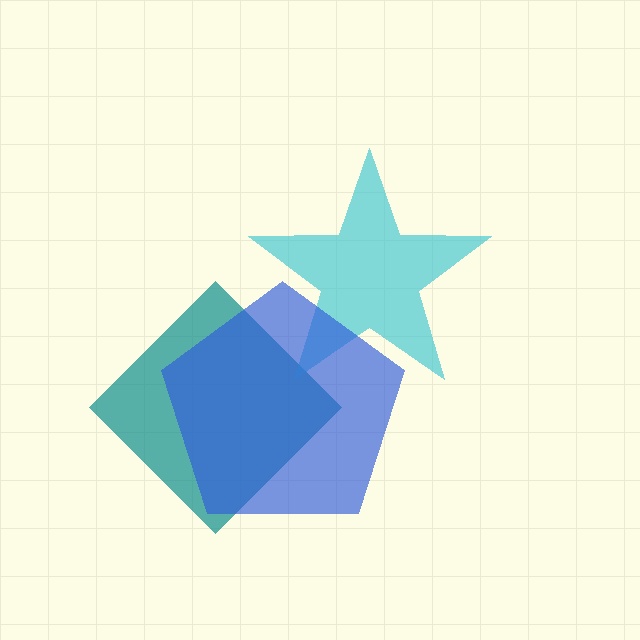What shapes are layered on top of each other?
The layered shapes are: a teal diamond, a cyan star, a blue pentagon.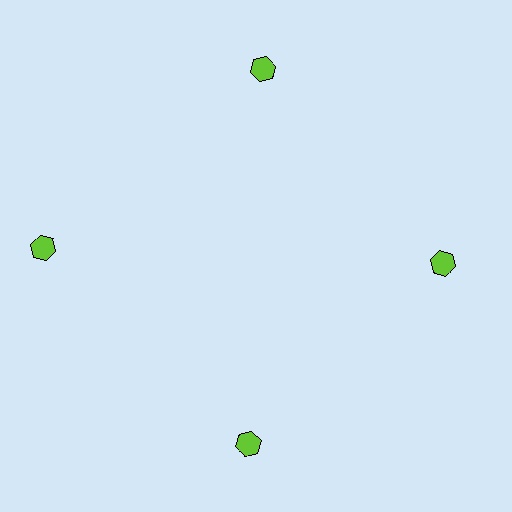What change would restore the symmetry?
The symmetry would be restored by moving it inward, back onto the ring so that all 4 hexagons sit at equal angles and equal distance from the center.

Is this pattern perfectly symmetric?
No. The 4 lime hexagons are arranged in a ring, but one element near the 9 o'clock position is pushed outward from the center, breaking the 4-fold rotational symmetry.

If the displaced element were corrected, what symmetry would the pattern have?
It would have 4-fold rotational symmetry — the pattern would map onto itself every 90 degrees.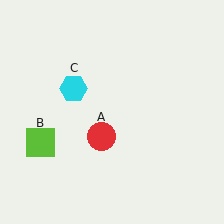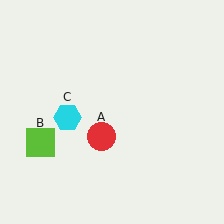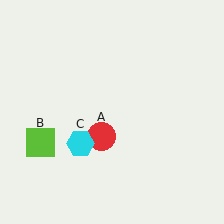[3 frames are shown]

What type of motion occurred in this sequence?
The cyan hexagon (object C) rotated counterclockwise around the center of the scene.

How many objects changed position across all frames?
1 object changed position: cyan hexagon (object C).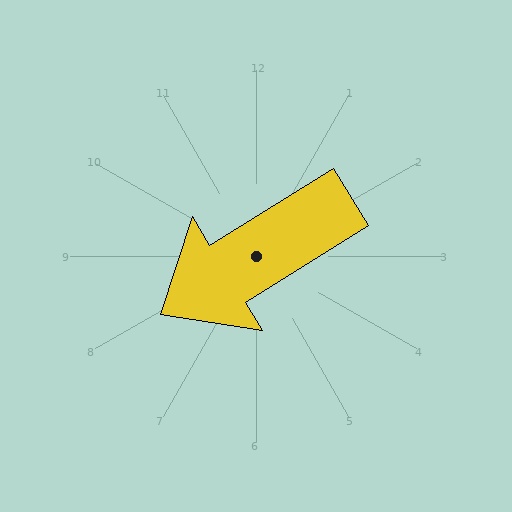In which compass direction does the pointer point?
Southwest.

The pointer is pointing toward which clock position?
Roughly 8 o'clock.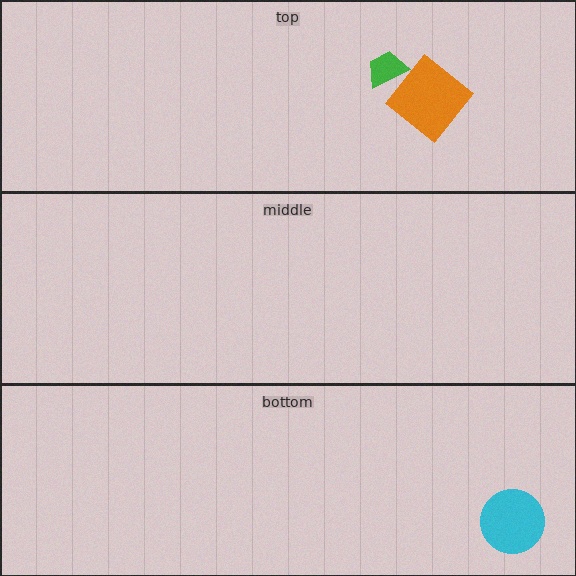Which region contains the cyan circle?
The bottom region.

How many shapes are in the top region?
2.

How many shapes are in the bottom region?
1.